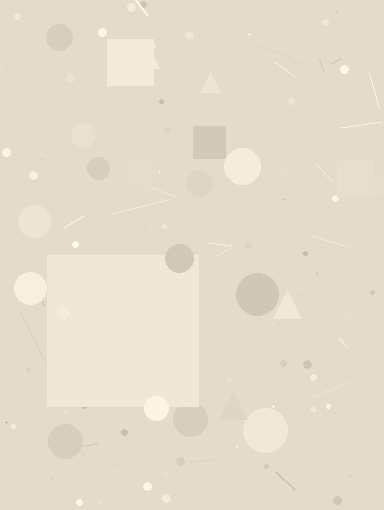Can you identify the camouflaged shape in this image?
The camouflaged shape is a square.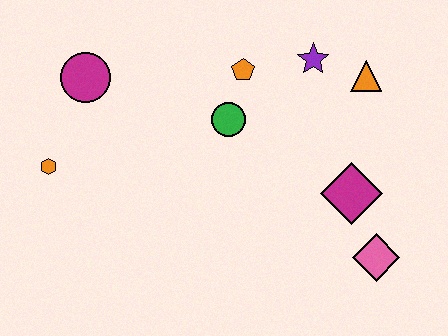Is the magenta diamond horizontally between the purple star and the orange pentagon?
No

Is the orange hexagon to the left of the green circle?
Yes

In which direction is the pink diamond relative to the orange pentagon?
The pink diamond is below the orange pentagon.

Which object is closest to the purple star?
The orange triangle is closest to the purple star.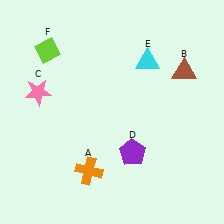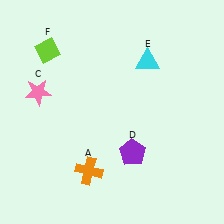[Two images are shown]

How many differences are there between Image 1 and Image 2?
There is 1 difference between the two images.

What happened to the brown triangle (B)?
The brown triangle (B) was removed in Image 2. It was in the top-right area of Image 1.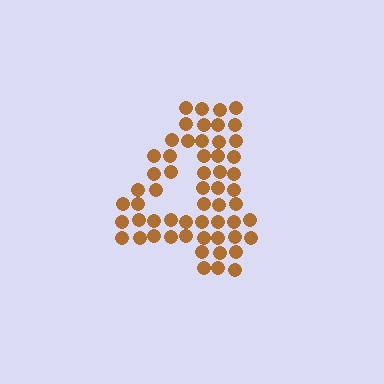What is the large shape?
The large shape is the digit 4.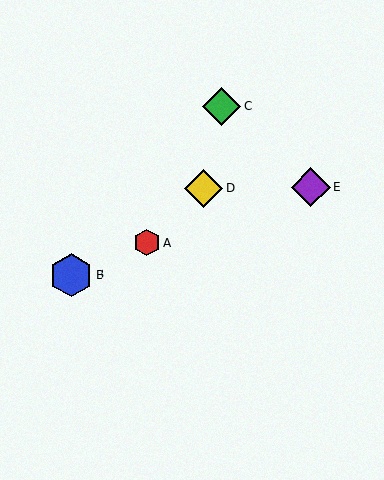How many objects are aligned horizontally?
2 objects (D, E) are aligned horizontally.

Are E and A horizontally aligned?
No, E is at y≈188 and A is at y≈243.